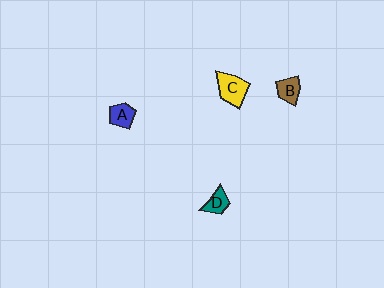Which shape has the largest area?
Shape C (yellow).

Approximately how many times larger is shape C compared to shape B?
Approximately 1.5 times.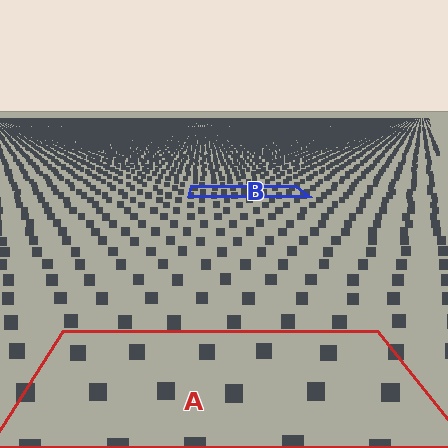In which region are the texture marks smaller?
The texture marks are smaller in region B, because it is farther away.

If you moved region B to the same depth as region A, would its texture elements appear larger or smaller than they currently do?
They would appear larger. At a closer depth, the same texture elements are projected at a bigger on-screen size.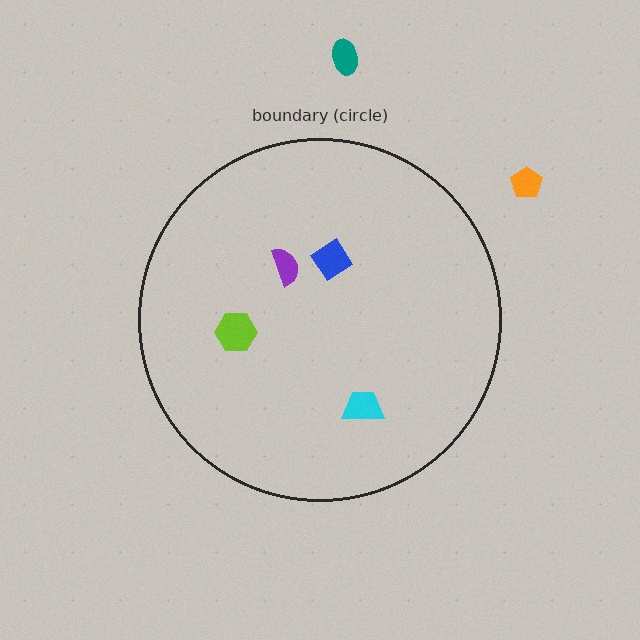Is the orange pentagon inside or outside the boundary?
Outside.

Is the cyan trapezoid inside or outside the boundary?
Inside.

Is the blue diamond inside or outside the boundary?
Inside.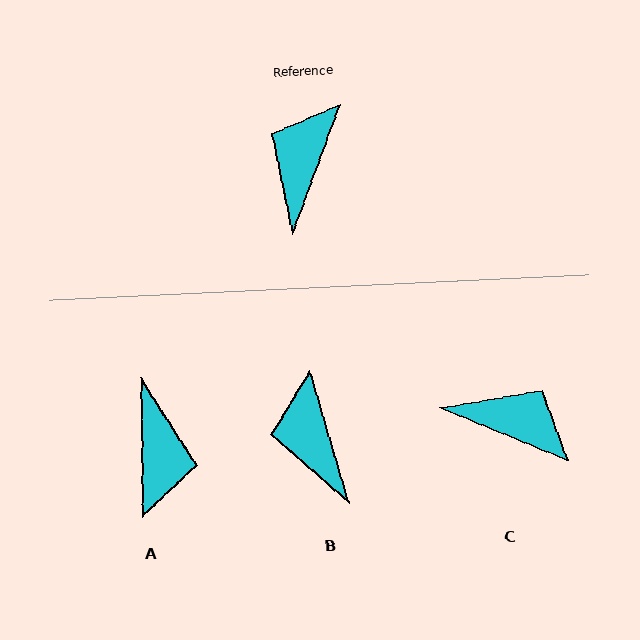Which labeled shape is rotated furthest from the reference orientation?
A, about 159 degrees away.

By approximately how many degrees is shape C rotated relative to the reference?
Approximately 92 degrees clockwise.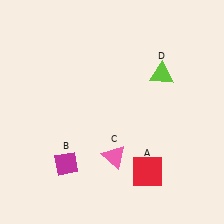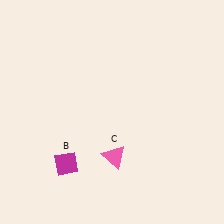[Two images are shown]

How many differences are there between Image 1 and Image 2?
There are 2 differences between the two images.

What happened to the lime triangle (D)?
The lime triangle (D) was removed in Image 2. It was in the top-right area of Image 1.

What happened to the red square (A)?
The red square (A) was removed in Image 2. It was in the bottom-right area of Image 1.